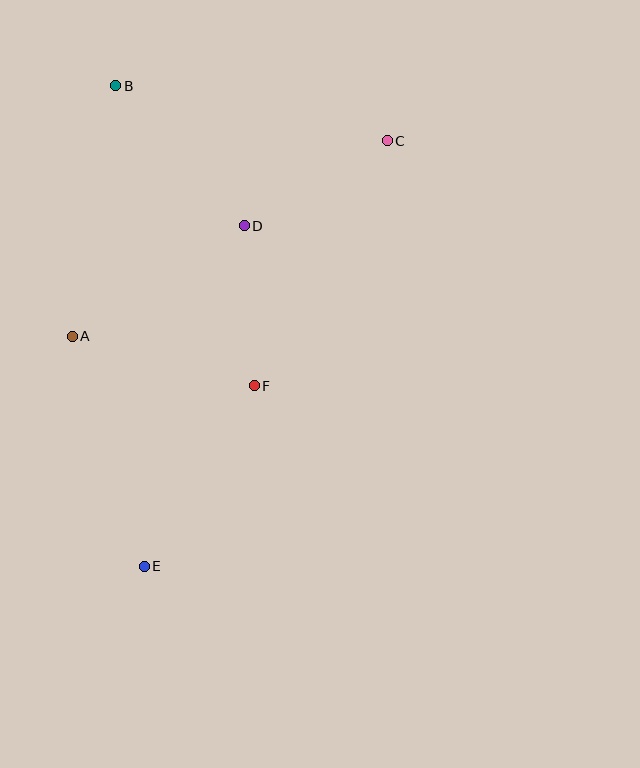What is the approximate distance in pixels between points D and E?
The distance between D and E is approximately 355 pixels.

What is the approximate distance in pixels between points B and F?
The distance between B and F is approximately 330 pixels.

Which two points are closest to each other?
Points D and F are closest to each other.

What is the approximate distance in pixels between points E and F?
The distance between E and F is approximately 211 pixels.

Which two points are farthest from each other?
Points C and E are farthest from each other.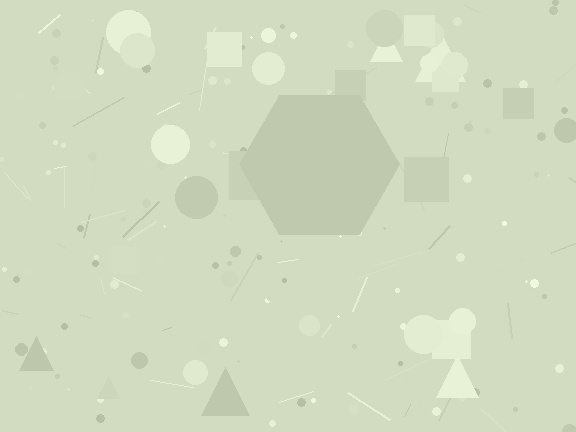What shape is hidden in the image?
A hexagon is hidden in the image.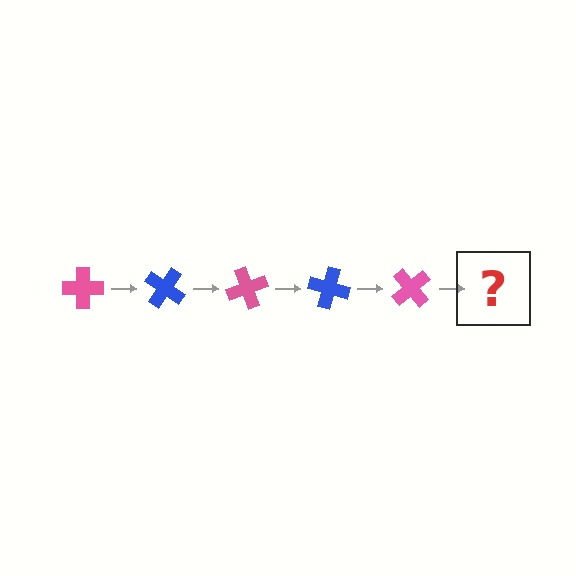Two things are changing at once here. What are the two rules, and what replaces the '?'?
The two rules are that it rotates 35 degrees each step and the color cycles through pink and blue. The '?' should be a blue cross, rotated 175 degrees from the start.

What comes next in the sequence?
The next element should be a blue cross, rotated 175 degrees from the start.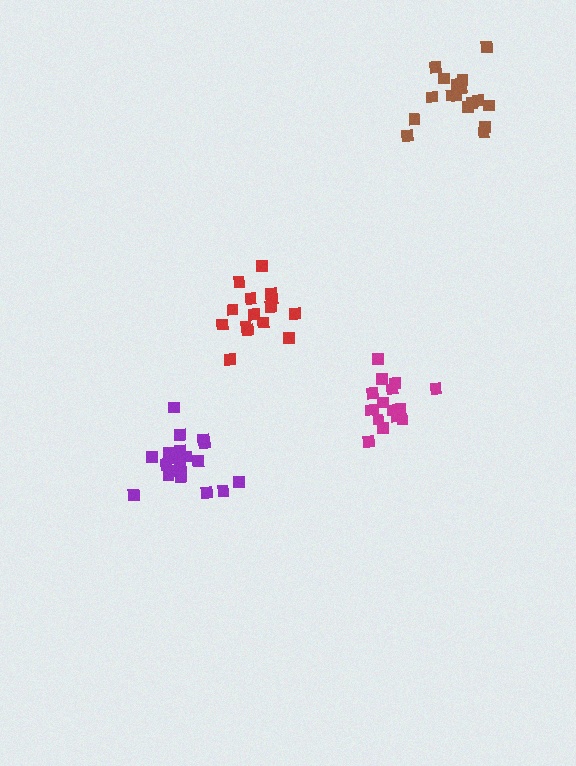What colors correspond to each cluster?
The clusters are colored: red, brown, purple, magenta.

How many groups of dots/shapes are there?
There are 4 groups.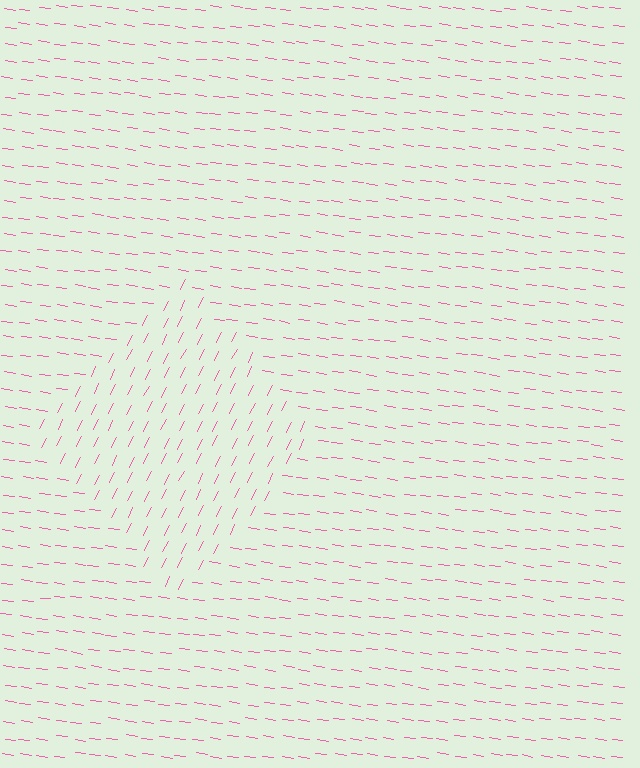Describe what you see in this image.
The image is filled with small pink line segments. A diamond region in the image has lines oriented differently from the surrounding lines, creating a visible texture boundary.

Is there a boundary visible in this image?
Yes, there is a texture boundary formed by a change in line orientation.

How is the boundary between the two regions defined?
The boundary is defined purely by a change in line orientation (approximately 71 degrees difference). All lines are the same color and thickness.